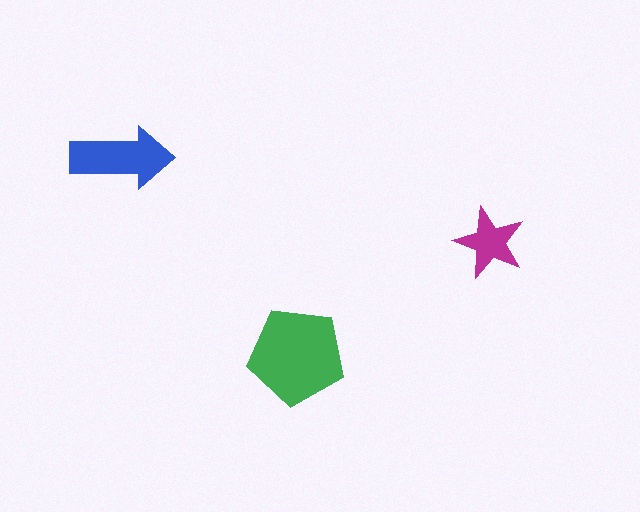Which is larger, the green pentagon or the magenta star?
The green pentagon.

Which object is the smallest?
The magenta star.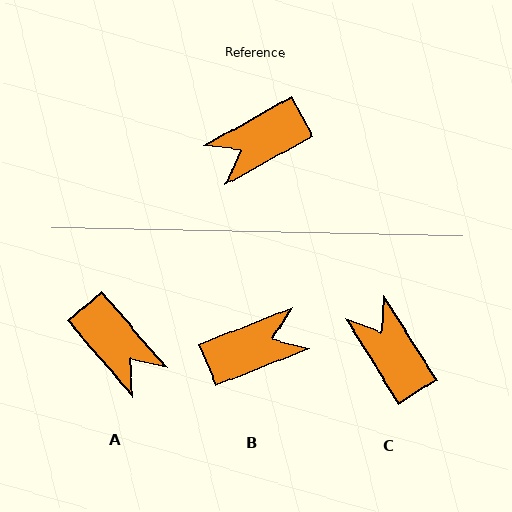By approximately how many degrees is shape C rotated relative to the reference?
Approximately 87 degrees clockwise.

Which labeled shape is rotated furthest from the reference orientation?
B, about 173 degrees away.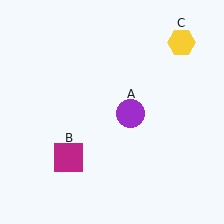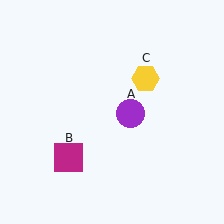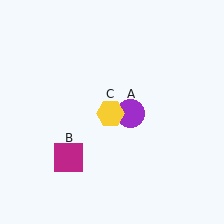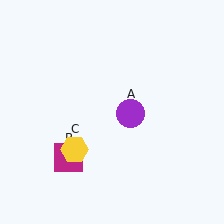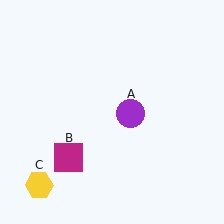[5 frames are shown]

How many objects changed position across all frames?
1 object changed position: yellow hexagon (object C).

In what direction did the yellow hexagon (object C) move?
The yellow hexagon (object C) moved down and to the left.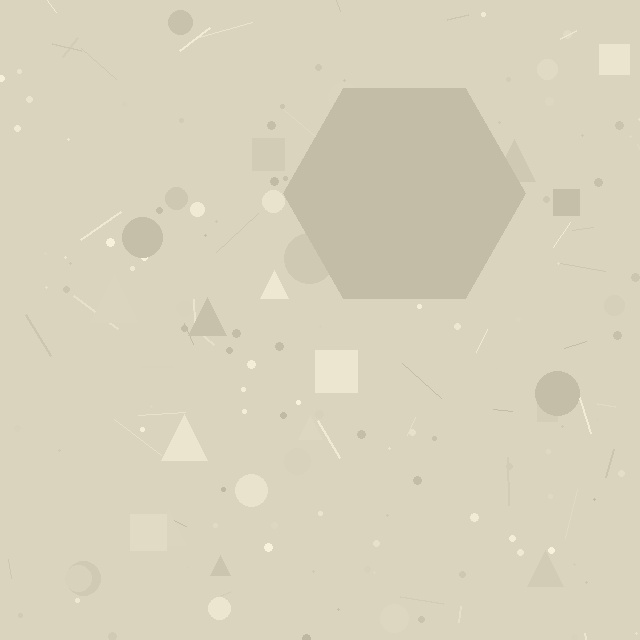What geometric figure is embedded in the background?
A hexagon is embedded in the background.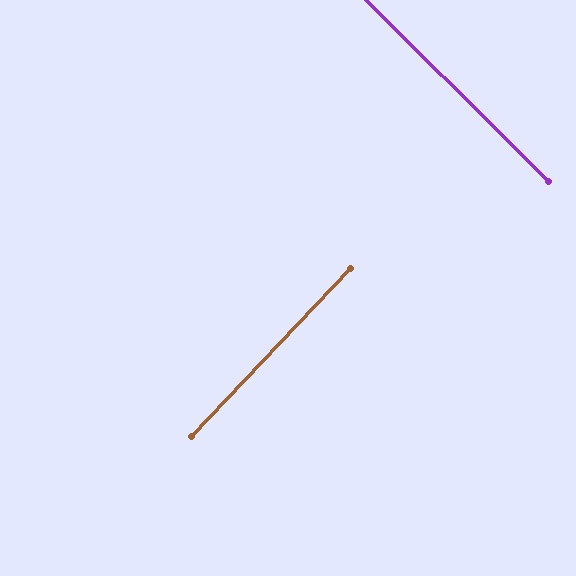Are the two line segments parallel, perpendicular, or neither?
Perpendicular — they meet at approximately 89°.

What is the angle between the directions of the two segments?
Approximately 89 degrees.